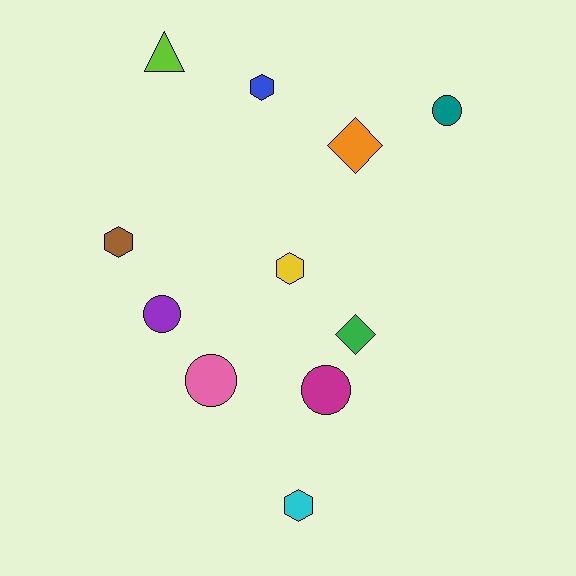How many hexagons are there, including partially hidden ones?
There are 4 hexagons.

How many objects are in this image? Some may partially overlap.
There are 11 objects.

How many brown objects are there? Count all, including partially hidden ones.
There is 1 brown object.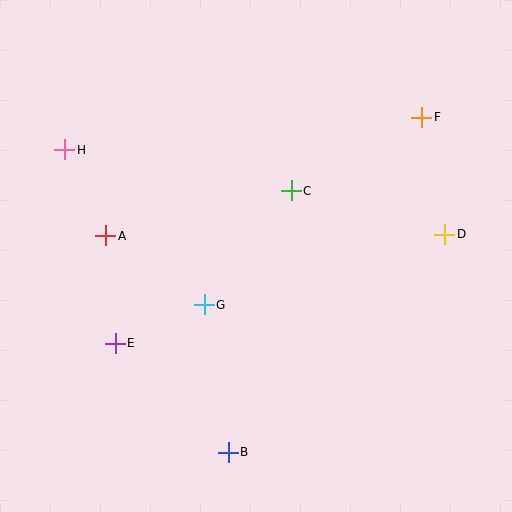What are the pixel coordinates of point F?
Point F is at (422, 117).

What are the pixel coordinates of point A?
Point A is at (106, 236).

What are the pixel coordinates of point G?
Point G is at (204, 305).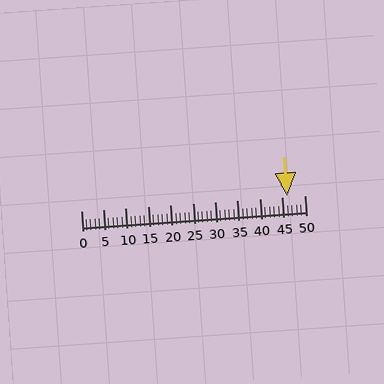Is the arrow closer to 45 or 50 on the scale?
The arrow is closer to 45.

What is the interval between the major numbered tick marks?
The major tick marks are spaced 5 units apart.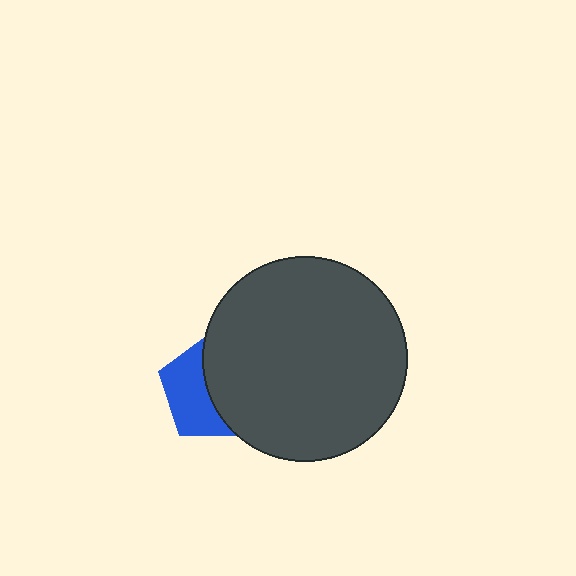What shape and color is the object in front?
The object in front is a dark gray circle.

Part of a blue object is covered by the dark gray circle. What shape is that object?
It is a pentagon.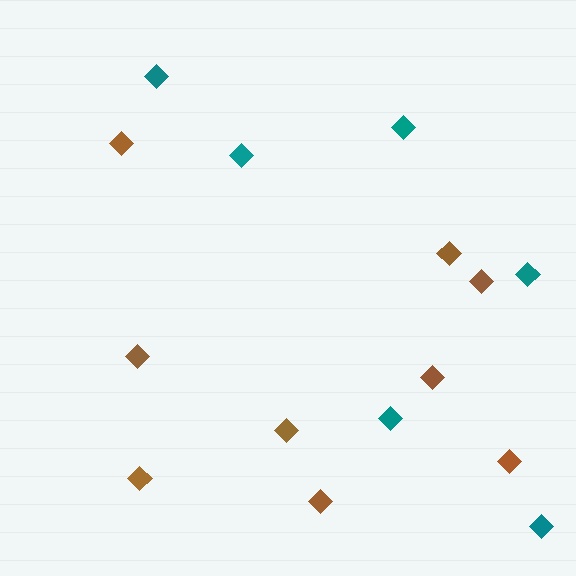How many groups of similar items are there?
There are 2 groups: one group of teal diamonds (6) and one group of brown diamonds (9).